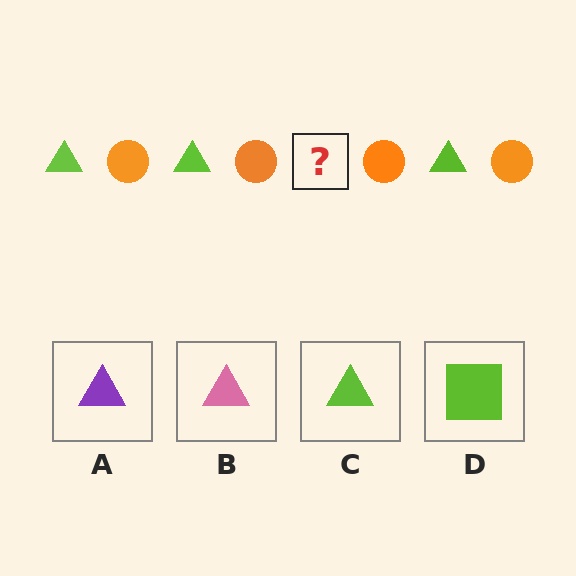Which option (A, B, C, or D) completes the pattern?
C.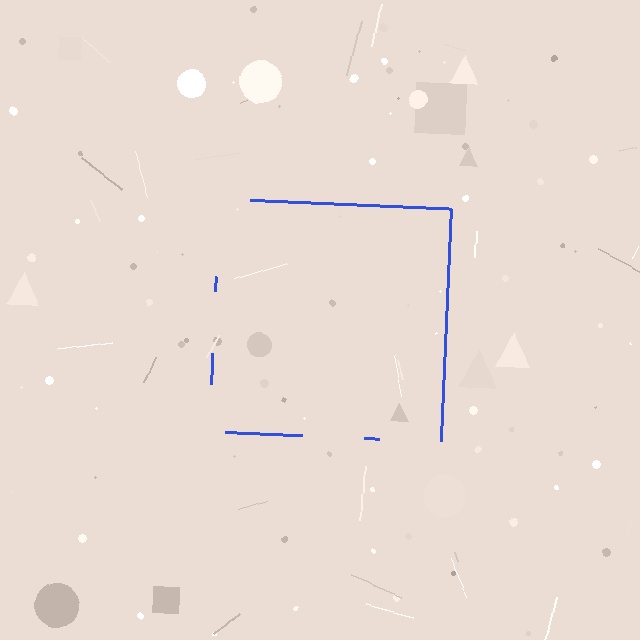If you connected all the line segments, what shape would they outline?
They would outline a square.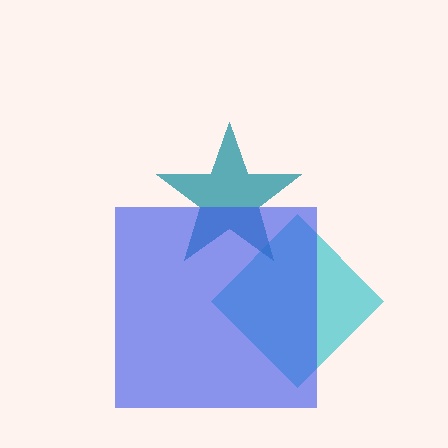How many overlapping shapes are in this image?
There are 3 overlapping shapes in the image.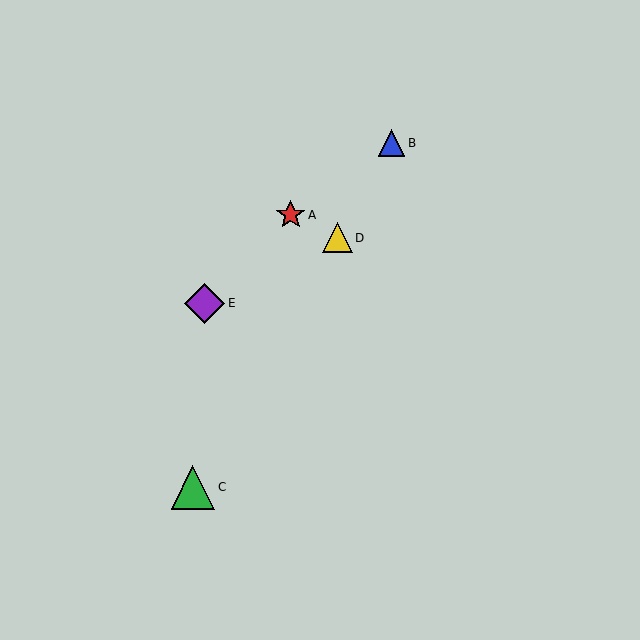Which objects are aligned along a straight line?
Objects B, C, D are aligned along a straight line.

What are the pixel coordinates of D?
Object D is at (337, 238).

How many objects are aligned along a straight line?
3 objects (B, C, D) are aligned along a straight line.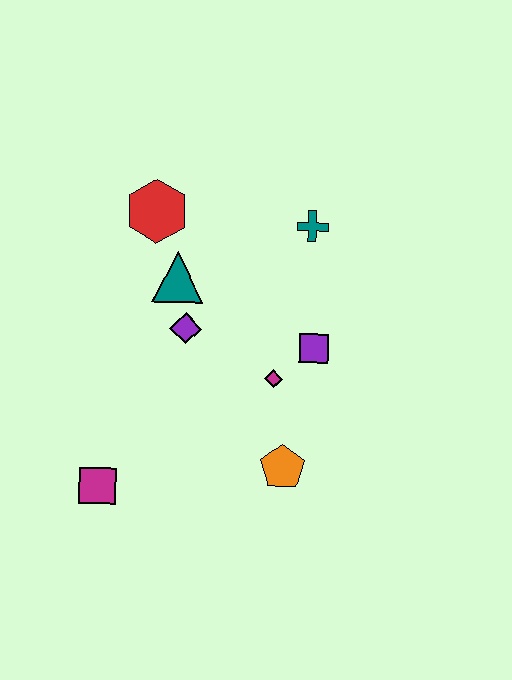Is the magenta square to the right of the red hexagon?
No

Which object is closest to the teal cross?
The purple square is closest to the teal cross.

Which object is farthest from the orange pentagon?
The red hexagon is farthest from the orange pentagon.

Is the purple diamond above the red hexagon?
No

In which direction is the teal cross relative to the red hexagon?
The teal cross is to the right of the red hexagon.